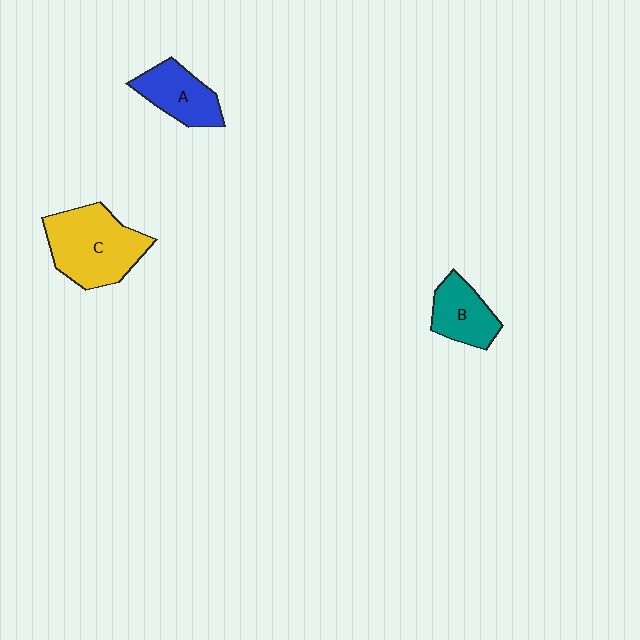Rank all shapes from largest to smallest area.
From largest to smallest: C (yellow), A (blue), B (teal).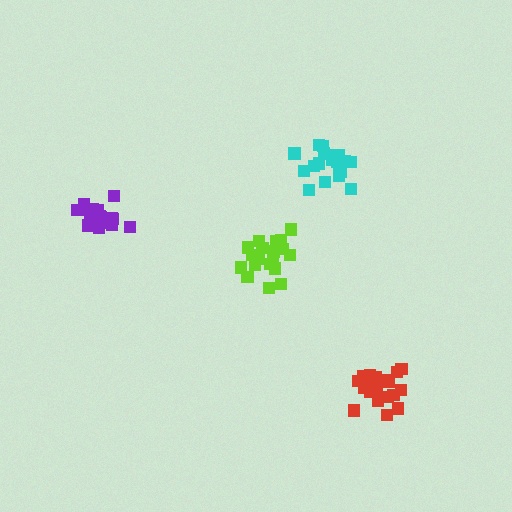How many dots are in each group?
Group 1: 20 dots, Group 2: 18 dots, Group 3: 19 dots, Group 4: 20 dots (77 total).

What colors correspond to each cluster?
The clusters are colored: cyan, purple, lime, red.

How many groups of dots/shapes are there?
There are 4 groups.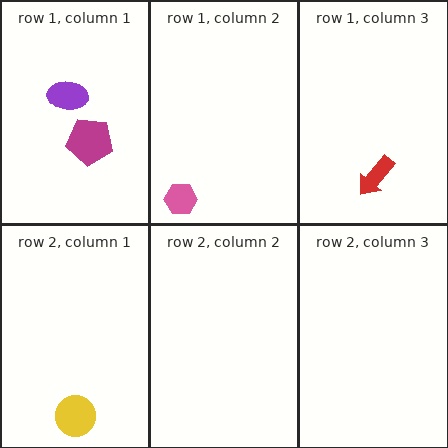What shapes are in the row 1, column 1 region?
The purple ellipse, the magenta pentagon.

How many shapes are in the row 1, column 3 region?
1.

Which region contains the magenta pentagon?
The row 1, column 1 region.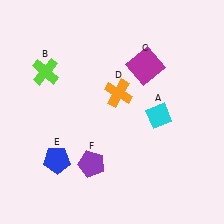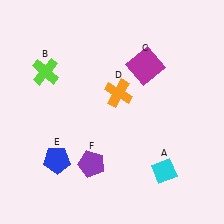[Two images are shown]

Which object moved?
The cyan diamond (A) moved down.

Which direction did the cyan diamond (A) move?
The cyan diamond (A) moved down.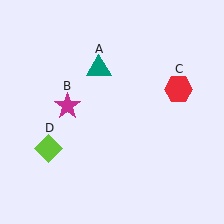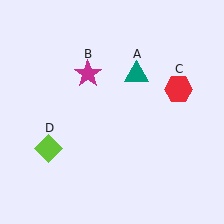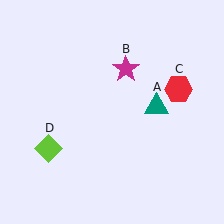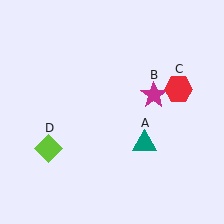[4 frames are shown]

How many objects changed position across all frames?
2 objects changed position: teal triangle (object A), magenta star (object B).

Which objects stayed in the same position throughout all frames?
Red hexagon (object C) and lime diamond (object D) remained stationary.